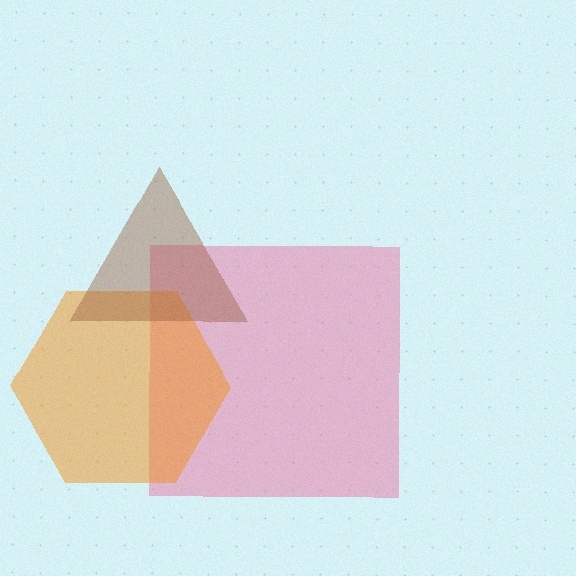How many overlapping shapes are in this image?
There are 3 overlapping shapes in the image.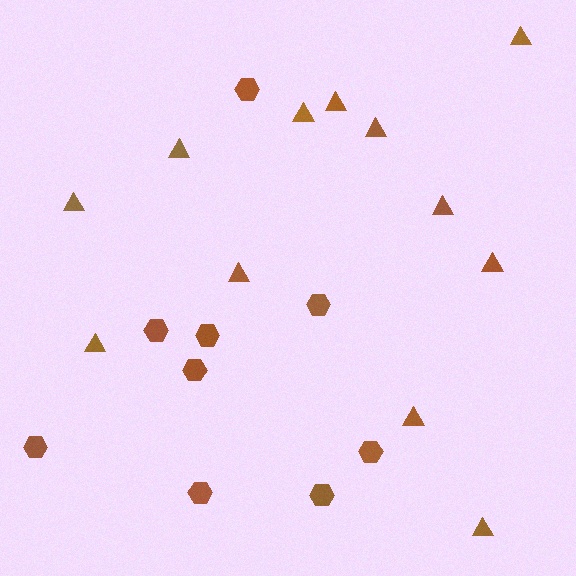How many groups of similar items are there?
There are 2 groups: one group of triangles (12) and one group of hexagons (9).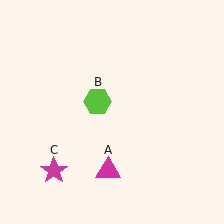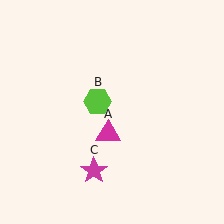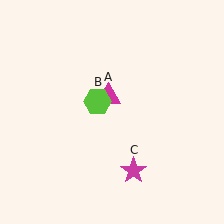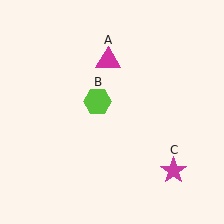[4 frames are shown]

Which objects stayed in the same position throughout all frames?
Lime hexagon (object B) remained stationary.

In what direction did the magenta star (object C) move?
The magenta star (object C) moved right.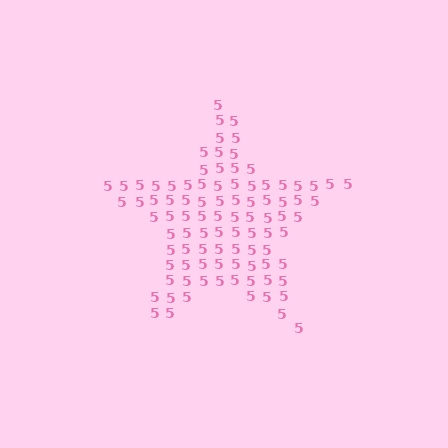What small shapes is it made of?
It is made of small digit 5's.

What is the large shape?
The large shape is a star.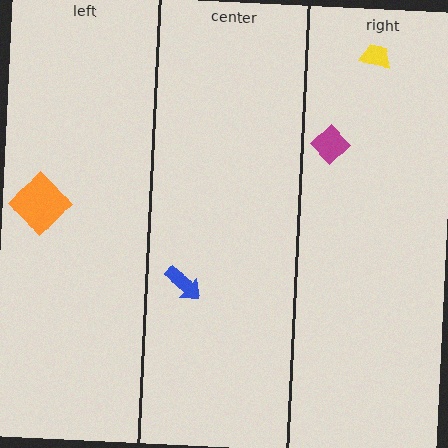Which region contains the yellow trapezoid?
The right region.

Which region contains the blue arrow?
The center region.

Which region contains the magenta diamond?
The right region.